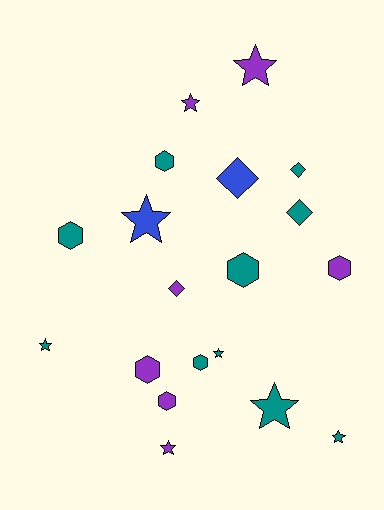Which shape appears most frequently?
Star, with 8 objects.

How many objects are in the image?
There are 19 objects.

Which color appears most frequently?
Teal, with 10 objects.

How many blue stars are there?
There is 1 blue star.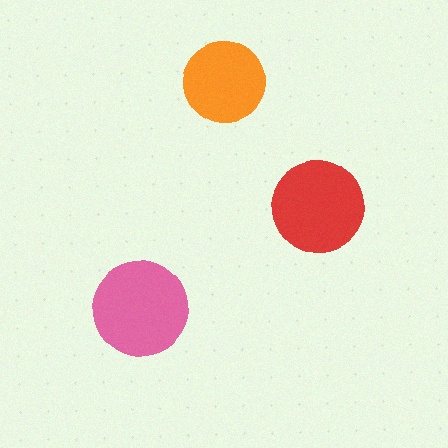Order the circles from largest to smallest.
the pink one, the red one, the orange one.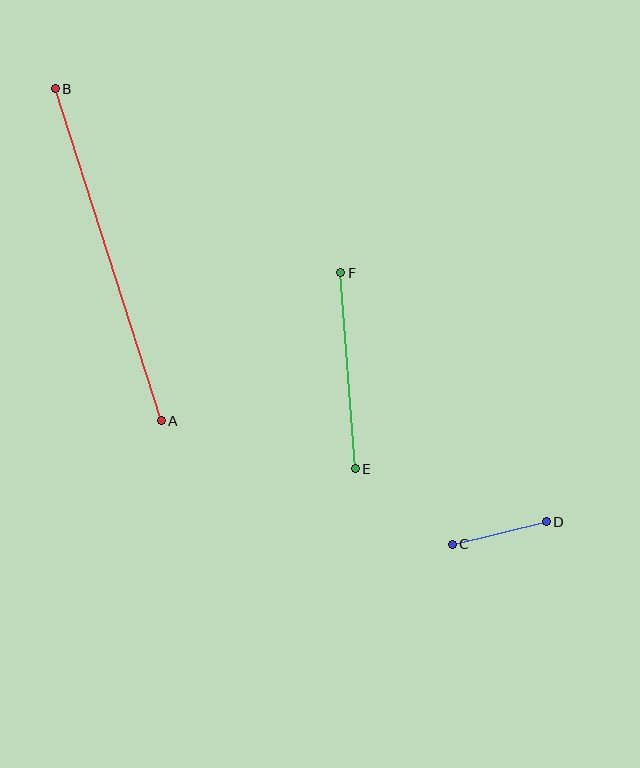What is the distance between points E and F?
The distance is approximately 197 pixels.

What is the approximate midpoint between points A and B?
The midpoint is at approximately (108, 255) pixels.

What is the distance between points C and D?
The distance is approximately 96 pixels.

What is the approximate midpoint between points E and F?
The midpoint is at approximately (348, 371) pixels.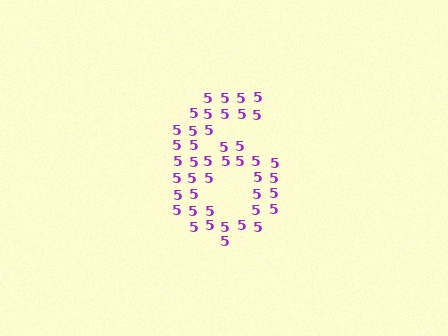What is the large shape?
The large shape is the digit 6.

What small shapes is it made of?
It is made of small digit 5's.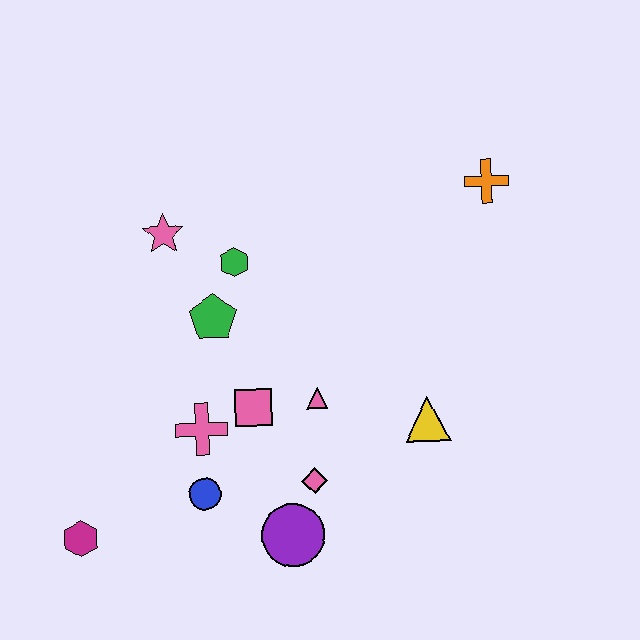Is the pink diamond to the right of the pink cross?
Yes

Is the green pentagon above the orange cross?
No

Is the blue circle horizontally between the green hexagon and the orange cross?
No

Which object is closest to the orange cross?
The yellow triangle is closest to the orange cross.